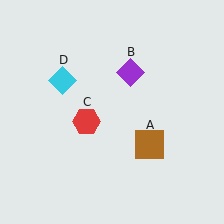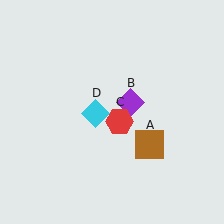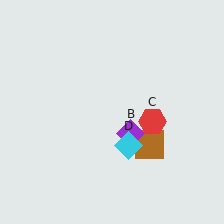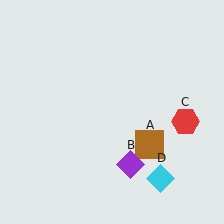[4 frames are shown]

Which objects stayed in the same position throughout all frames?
Brown square (object A) remained stationary.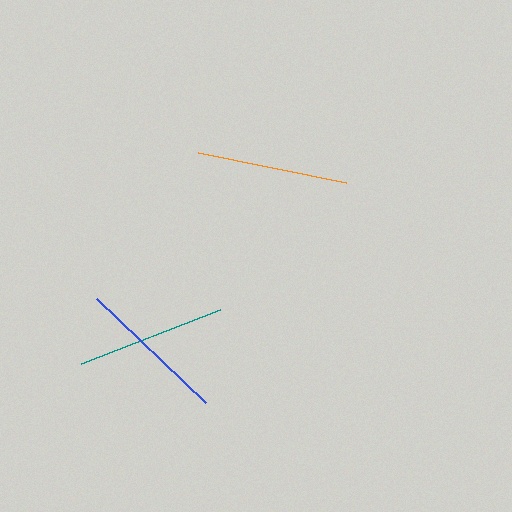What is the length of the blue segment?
The blue segment is approximately 151 pixels long.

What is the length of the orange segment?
The orange segment is approximately 152 pixels long.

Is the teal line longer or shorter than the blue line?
The blue line is longer than the teal line.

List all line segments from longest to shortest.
From longest to shortest: orange, blue, teal.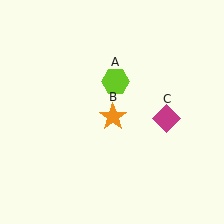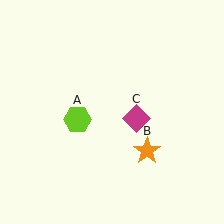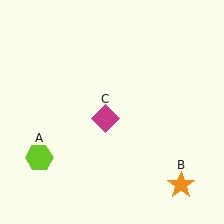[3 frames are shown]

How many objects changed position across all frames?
3 objects changed position: lime hexagon (object A), orange star (object B), magenta diamond (object C).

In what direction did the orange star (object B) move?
The orange star (object B) moved down and to the right.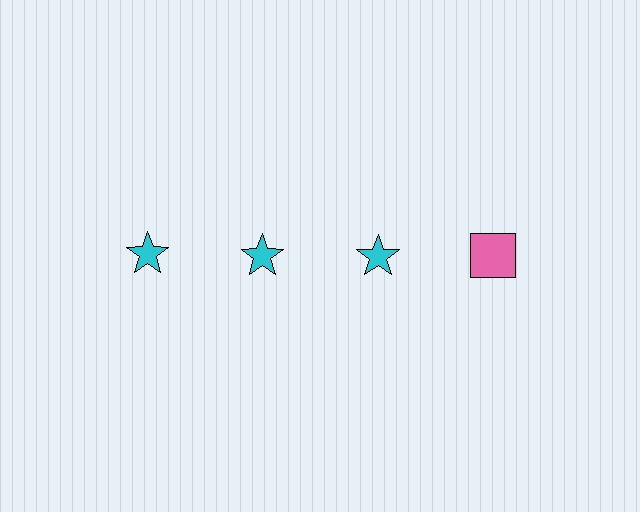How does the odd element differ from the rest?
It differs in both color (pink instead of cyan) and shape (square instead of star).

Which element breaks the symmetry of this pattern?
The pink square in the top row, second from right column breaks the symmetry. All other shapes are cyan stars.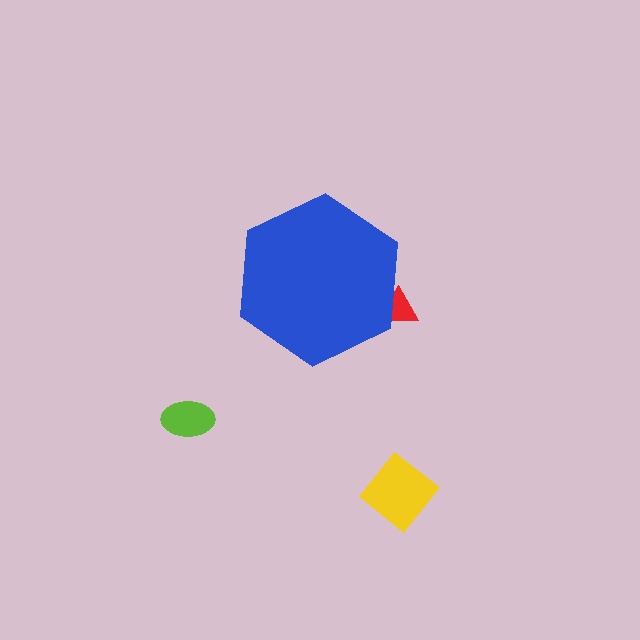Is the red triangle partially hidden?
Yes, the red triangle is partially hidden behind the blue hexagon.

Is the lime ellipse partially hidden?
No, the lime ellipse is fully visible.